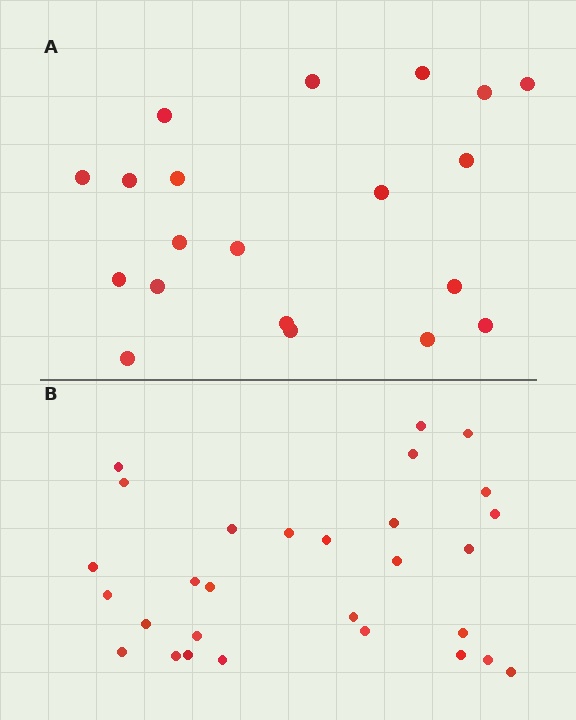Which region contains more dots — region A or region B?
Region B (the bottom region) has more dots.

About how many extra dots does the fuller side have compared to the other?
Region B has roughly 8 or so more dots than region A.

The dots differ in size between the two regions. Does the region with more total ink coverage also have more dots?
No. Region A has more total ink coverage because its dots are larger, but region B actually contains more individual dots. Total area can be misleading — the number of items is what matters here.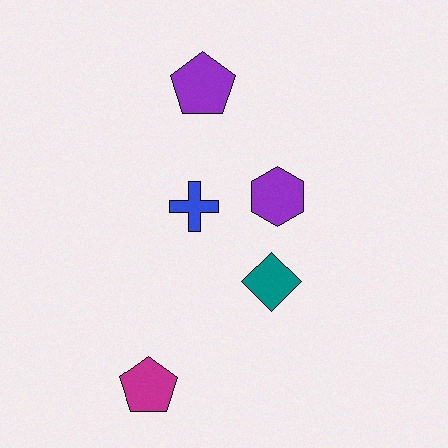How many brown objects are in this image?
There are no brown objects.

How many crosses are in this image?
There is 1 cross.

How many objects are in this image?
There are 5 objects.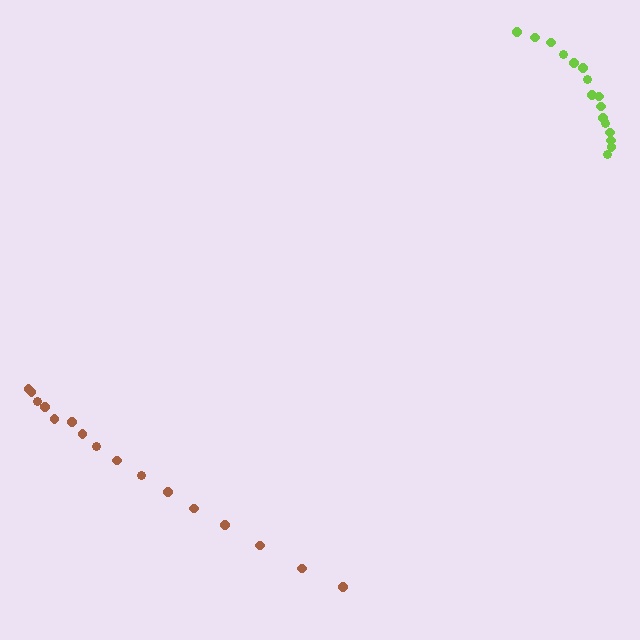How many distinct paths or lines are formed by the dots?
There are 2 distinct paths.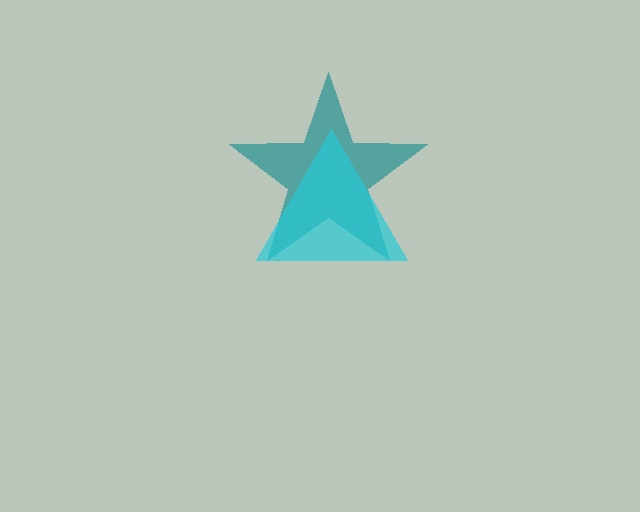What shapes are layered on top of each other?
The layered shapes are: a teal star, a cyan triangle.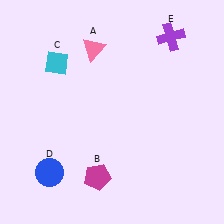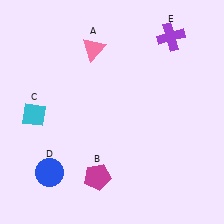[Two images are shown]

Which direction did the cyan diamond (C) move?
The cyan diamond (C) moved down.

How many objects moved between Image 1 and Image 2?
1 object moved between the two images.